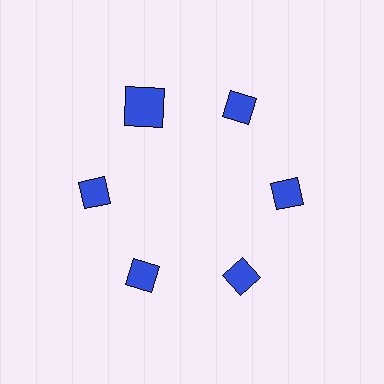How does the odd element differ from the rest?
It has a different shape: square instead of diamond.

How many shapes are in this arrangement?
There are 6 shapes arranged in a ring pattern.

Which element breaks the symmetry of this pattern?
The blue square at roughly the 11 o'clock position breaks the symmetry. All other shapes are blue diamonds.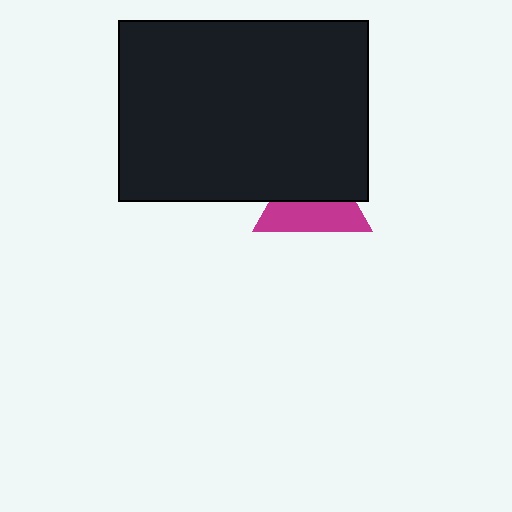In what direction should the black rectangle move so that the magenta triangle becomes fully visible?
The black rectangle should move up. That is the shortest direction to clear the overlap and leave the magenta triangle fully visible.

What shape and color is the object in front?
The object in front is a black rectangle.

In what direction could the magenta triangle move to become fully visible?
The magenta triangle could move down. That would shift it out from behind the black rectangle entirely.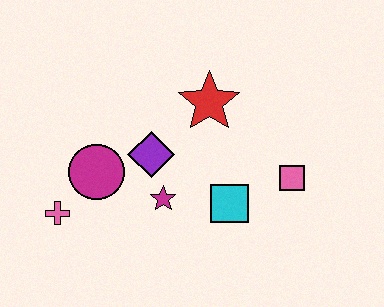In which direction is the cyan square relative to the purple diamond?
The cyan square is to the right of the purple diamond.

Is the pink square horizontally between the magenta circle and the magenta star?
No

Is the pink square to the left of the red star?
No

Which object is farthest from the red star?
The pink cross is farthest from the red star.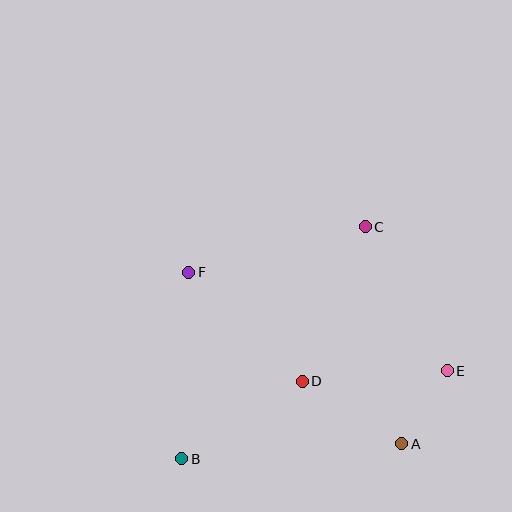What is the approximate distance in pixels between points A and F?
The distance between A and F is approximately 274 pixels.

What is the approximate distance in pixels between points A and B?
The distance between A and B is approximately 221 pixels.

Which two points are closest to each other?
Points A and E are closest to each other.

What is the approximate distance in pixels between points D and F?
The distance between D and F is approximately 157 pixels.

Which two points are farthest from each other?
Points B and C are farthest from each other.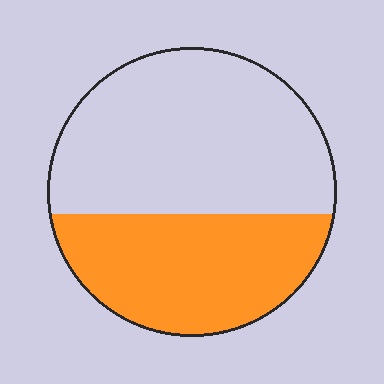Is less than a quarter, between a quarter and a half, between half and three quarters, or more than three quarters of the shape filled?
Between a quarter and a half.